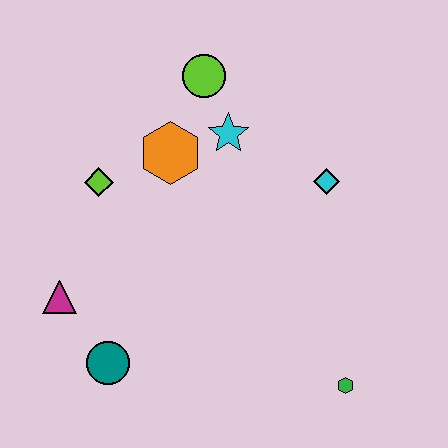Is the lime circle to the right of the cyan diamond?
No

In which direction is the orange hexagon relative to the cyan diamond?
The orange hexagon is to the left of the cyan diamond.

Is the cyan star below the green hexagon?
No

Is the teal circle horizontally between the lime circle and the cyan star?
No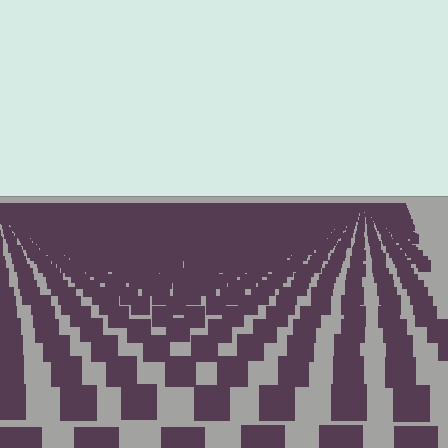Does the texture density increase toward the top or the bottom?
Density increases toward the top.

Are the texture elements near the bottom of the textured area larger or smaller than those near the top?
Larger. Near the bottom, elements are closer to the viewer and appear at a bigger on-screen size.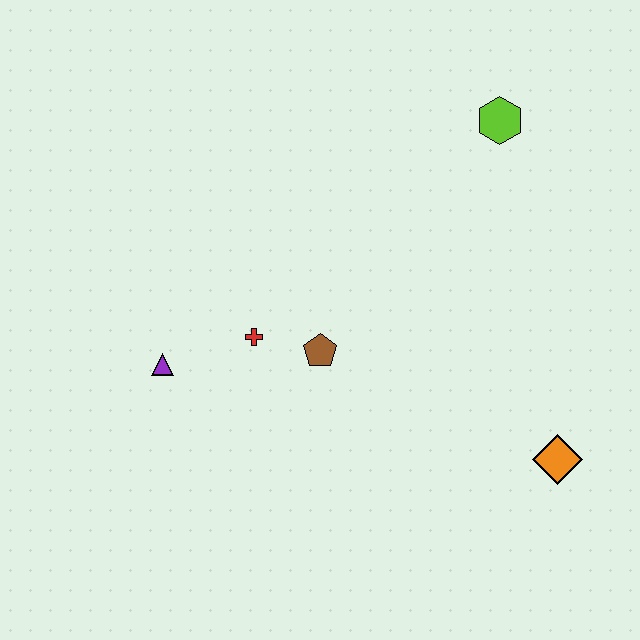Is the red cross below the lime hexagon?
Yes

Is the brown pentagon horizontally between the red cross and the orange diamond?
Yes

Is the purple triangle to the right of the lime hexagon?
No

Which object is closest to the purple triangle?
The red cross is closest to the purple triangle.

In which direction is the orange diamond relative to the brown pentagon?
The orange diamond is to the right of the brown pentagon.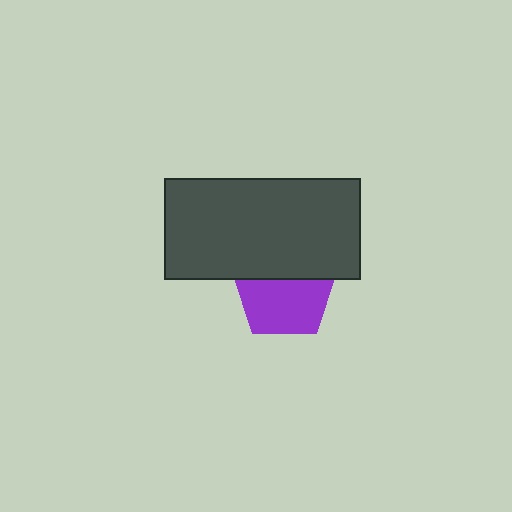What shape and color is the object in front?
The object in front is a dark gray rectangle.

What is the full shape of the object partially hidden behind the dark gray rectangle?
The partially hidden object is a purple pentagon.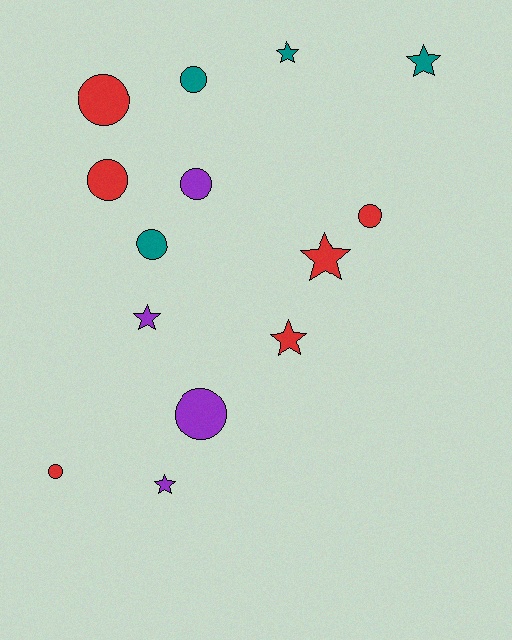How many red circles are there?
There are 4 red circles.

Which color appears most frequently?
Red, with 6 objects.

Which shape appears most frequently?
Circle, with 8 objects.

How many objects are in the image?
There are 14 objects.